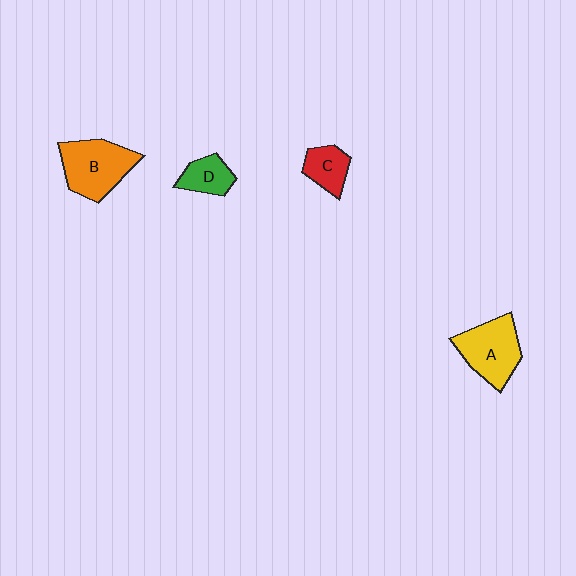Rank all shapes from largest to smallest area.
From largest to smallest: B (orange), A (yellow), C (red), D (green).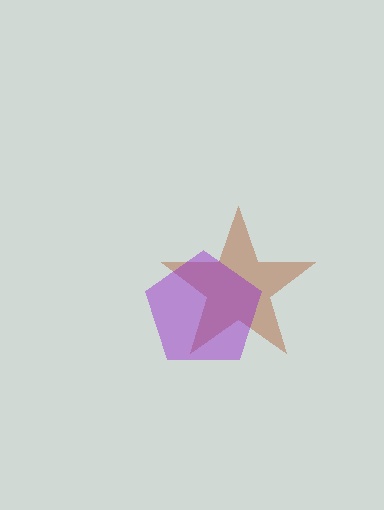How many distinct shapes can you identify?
There are 2 distinct shapes: a brown star, a purple pentagon.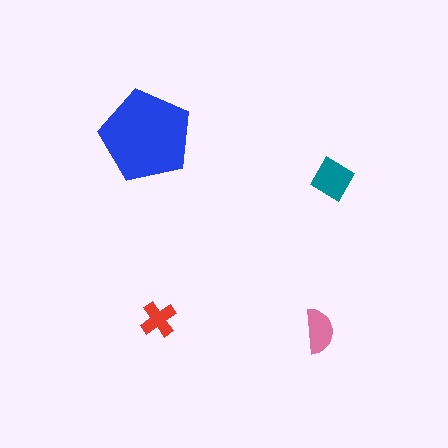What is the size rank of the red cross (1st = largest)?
4th.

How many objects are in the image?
There are 4 objects in the image.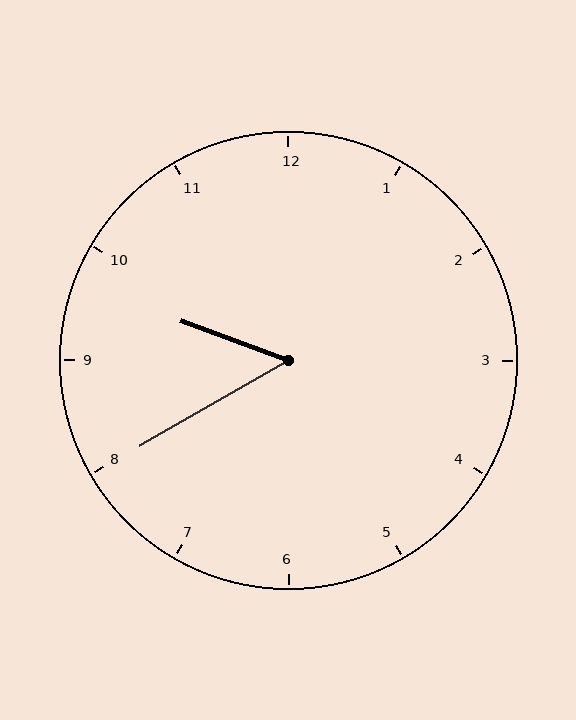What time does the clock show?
9:40.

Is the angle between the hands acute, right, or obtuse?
It is acute.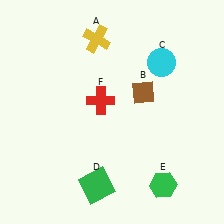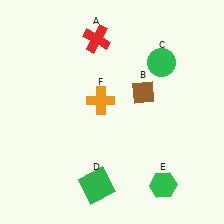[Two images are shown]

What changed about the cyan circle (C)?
In Image 1, C is cyan. In Image 2, it changed to green.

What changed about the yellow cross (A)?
In Image 1, A is yellow. In Image 2, it changed to red.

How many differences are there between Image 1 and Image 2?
There are 3 differences between the two images.